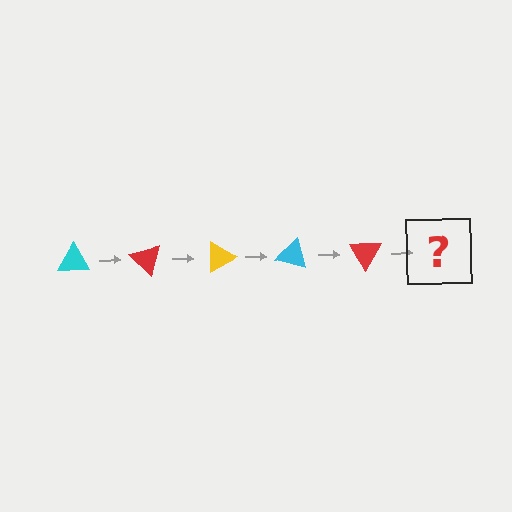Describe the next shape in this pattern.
It should be a yellow triangle, rotated 225 degrees from the start.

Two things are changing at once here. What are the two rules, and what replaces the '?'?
The two rules are that it rotates 45 degrees each step and the color cycles through cyan, red, and yellow. The '?' should be a yellow triangle, rotated 225 degrees from the start.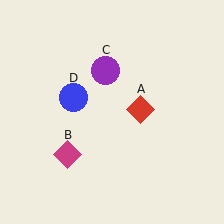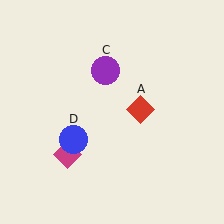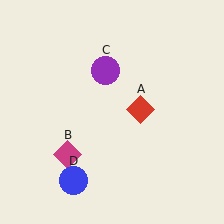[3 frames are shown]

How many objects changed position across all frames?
1 object changed position: blue circle (object D).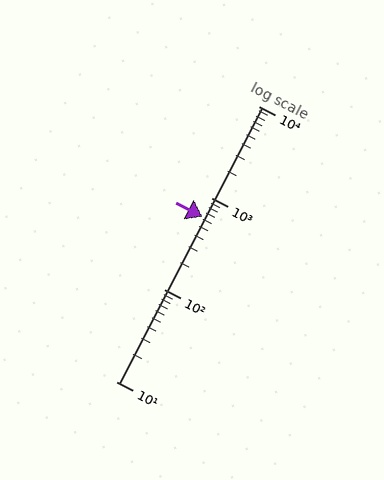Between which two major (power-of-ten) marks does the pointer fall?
The pointer is between 100 and 1000.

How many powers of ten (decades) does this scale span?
The scale spans 3 decades, from 10 to 10000.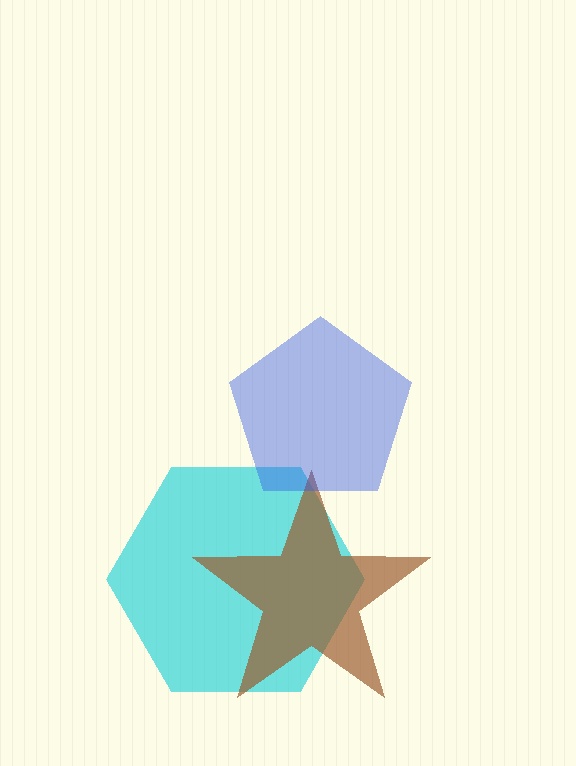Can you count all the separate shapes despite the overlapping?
Yes, there are 3 separate shapes.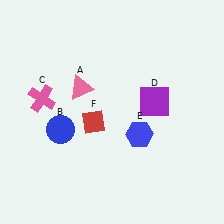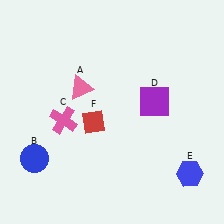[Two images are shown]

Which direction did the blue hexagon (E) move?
The blue hexagon (E) moved right.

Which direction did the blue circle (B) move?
The blue circle (B) moved down.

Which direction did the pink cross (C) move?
The pink cross (C) moved down.